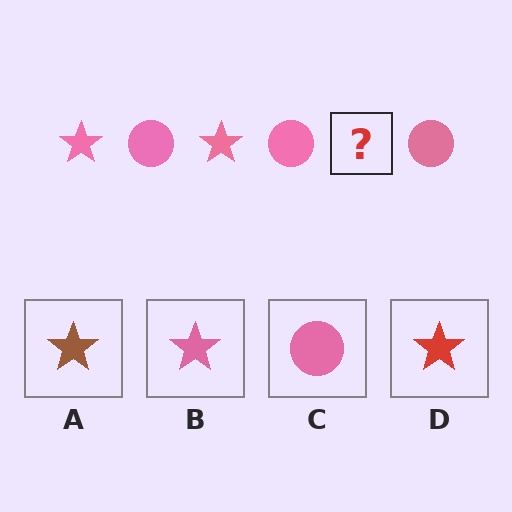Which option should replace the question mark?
Option B.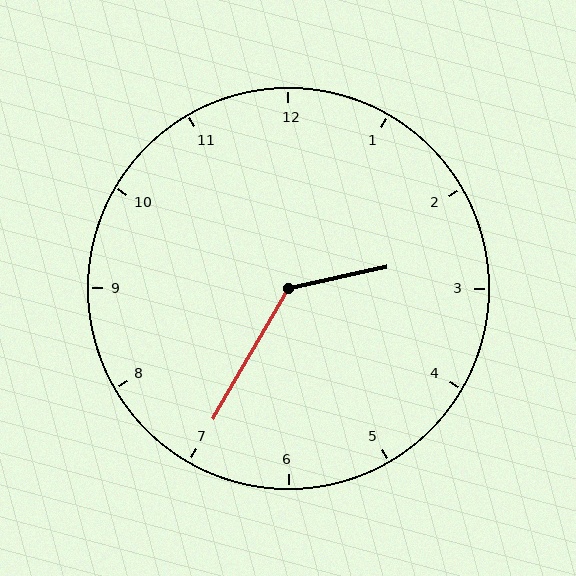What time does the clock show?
2:35.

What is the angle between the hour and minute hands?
Approximately 132 degrees.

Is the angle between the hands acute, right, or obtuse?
It is obtuse.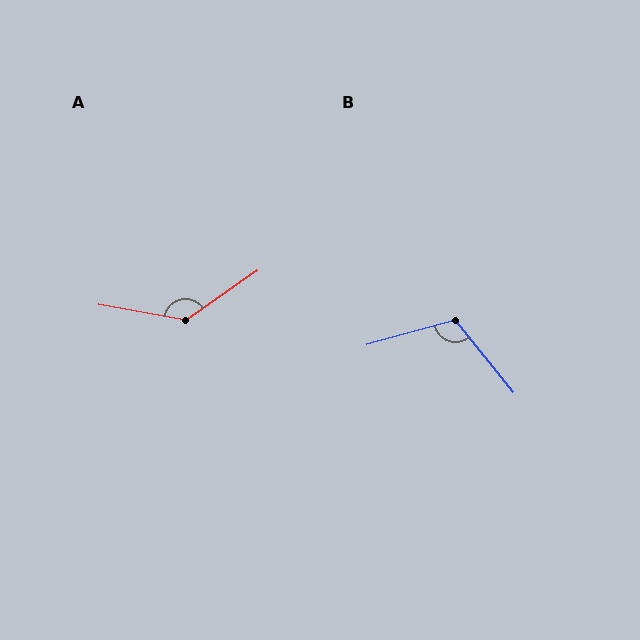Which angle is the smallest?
B, at approximately 113 degrees.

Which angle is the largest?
A, at approximately 135 degrees.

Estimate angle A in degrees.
Approximately 135 degrees.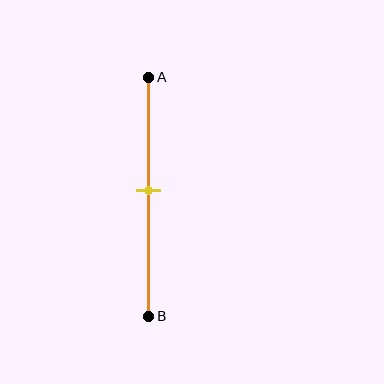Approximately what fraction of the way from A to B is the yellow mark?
The yellow mark is approximately 50% of the way from A to B.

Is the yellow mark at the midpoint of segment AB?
Yes, the mark is approximately at the midpoint.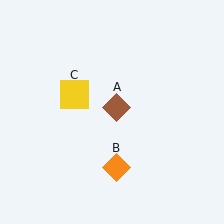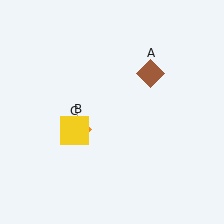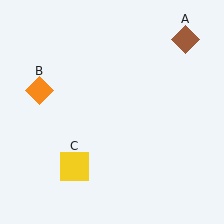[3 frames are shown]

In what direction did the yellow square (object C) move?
The yellow square (object C) moved down.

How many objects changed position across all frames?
3 objects changed position: brown diamond (object A), orange diamond (object B), yellow square (object C).